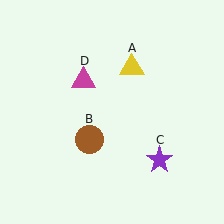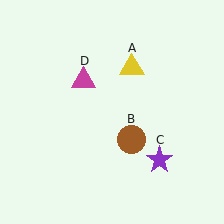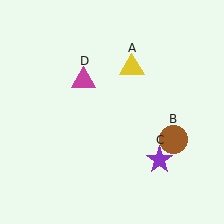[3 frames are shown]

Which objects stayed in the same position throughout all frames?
Yellow triangle (object A) and purple star (object C) and magenta triangle (object D) remained stationary.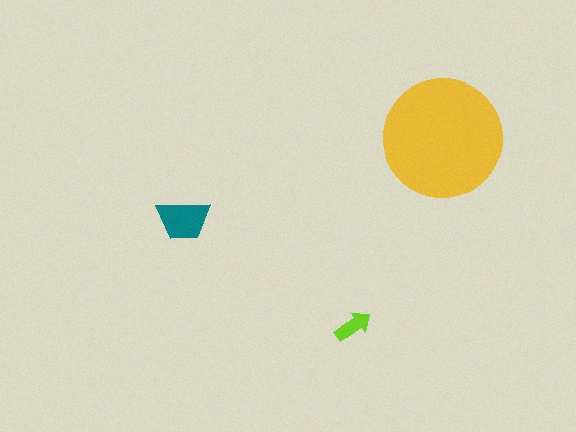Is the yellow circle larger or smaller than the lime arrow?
Larger.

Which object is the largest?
The yellow circle.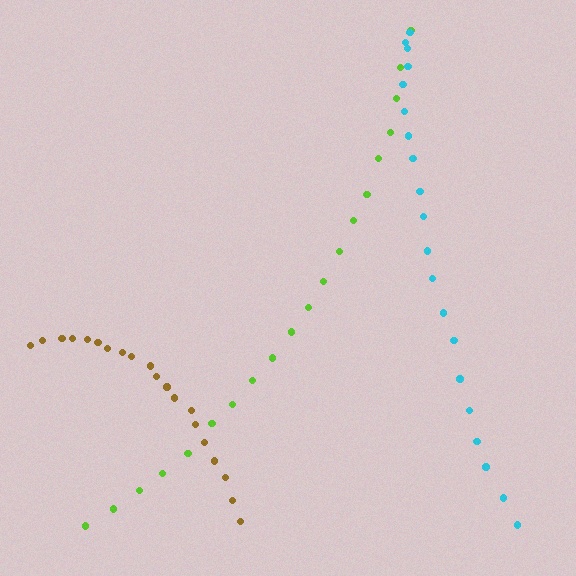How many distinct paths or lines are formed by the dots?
There are 3 distinct paths.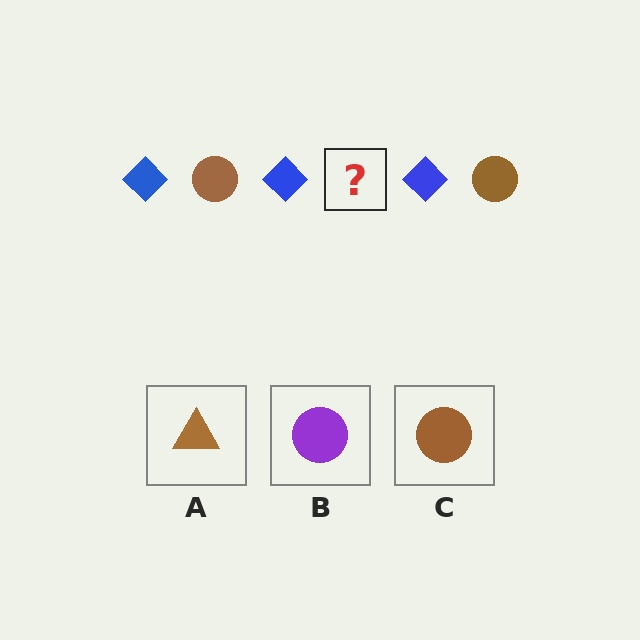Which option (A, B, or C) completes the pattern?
C.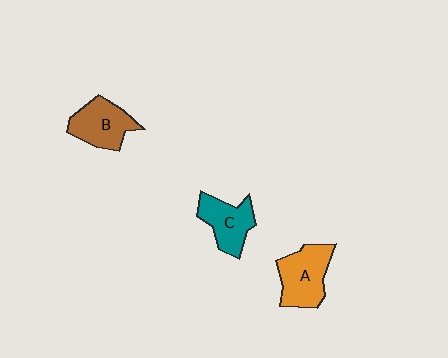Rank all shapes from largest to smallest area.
From largest to smallest: A (orange), B (brown), C (teal).